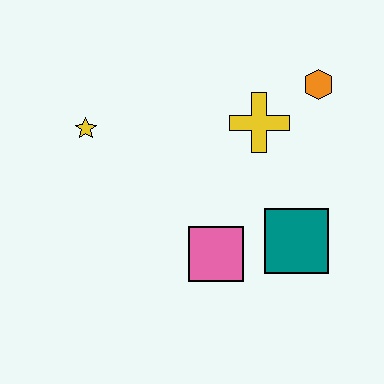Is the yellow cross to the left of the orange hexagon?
Yes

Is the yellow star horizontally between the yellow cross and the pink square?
No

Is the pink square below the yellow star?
Yes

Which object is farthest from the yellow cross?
The yellow star is farthest from the yellow cross.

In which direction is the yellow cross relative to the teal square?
The yellow cross is above the teal square.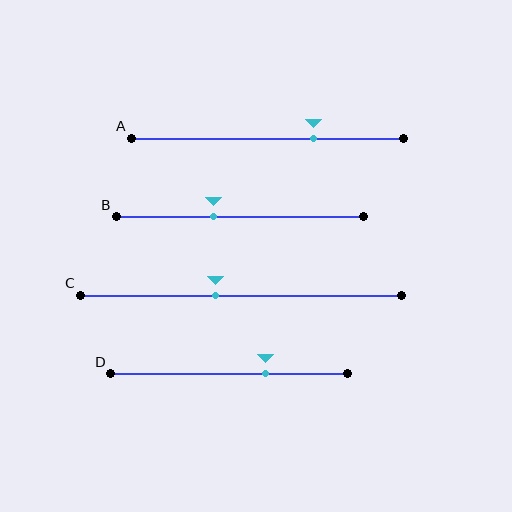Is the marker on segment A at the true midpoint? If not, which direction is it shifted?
No, the marker on segment A is shifted to the right by about 17% of the segment length.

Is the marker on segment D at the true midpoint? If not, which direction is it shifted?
No, the marker on segment D is shifted to the right by about 16% of the segment length.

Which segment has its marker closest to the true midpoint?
Segment C has its marker closest to the true midpoint.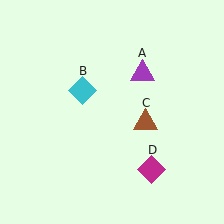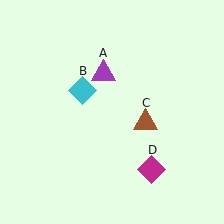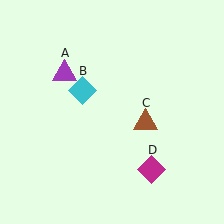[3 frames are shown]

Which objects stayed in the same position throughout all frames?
Cyan diamond (object B) and brown triangle (object C) and magenta diamond (object D) remained stationary.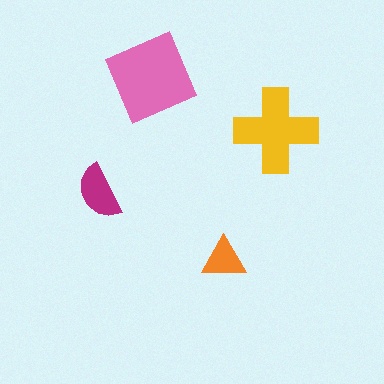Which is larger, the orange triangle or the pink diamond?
The pink diamond.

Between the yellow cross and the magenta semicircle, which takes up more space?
The yellow cross.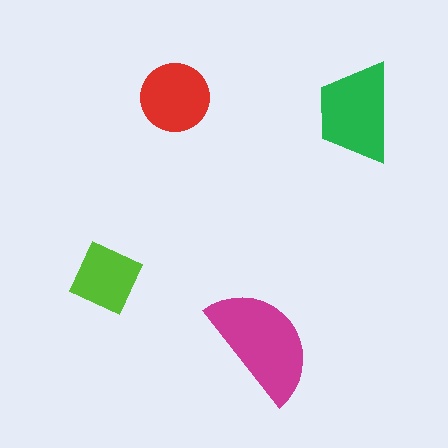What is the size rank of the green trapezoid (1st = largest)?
2nd.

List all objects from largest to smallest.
The magenta semicircle, the green trapezoid, the red circle, the lime square.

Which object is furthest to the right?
The green trapezoid is rightmost.